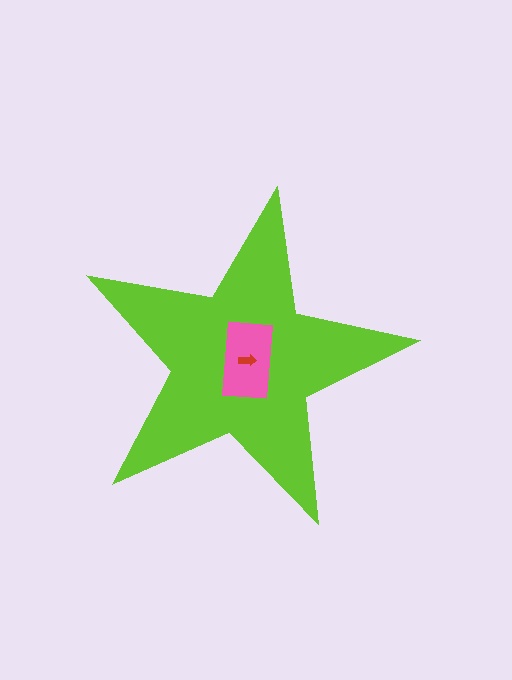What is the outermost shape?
The lime star.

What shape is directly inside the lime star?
The pink rectangle.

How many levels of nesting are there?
3.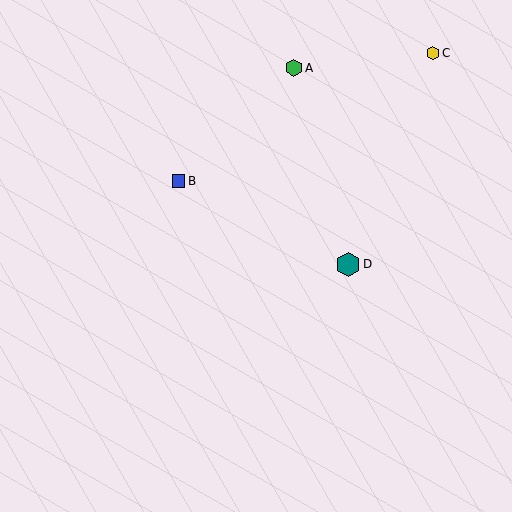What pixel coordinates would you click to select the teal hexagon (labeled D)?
Click at (348, 264) to select the teal hexagon D.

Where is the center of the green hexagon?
The center of the green hexagon is at (294, 68).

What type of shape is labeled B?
Shape B is a blue square.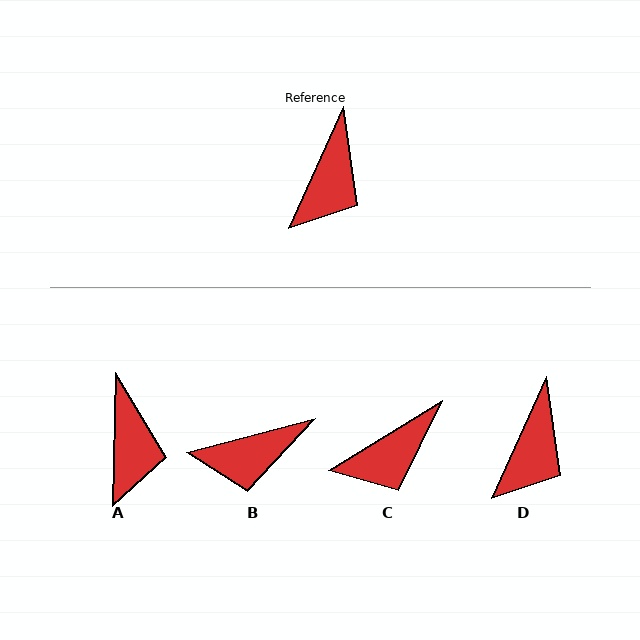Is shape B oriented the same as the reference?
No, it is off by about 51 degrees.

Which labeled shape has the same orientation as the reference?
D.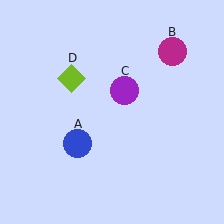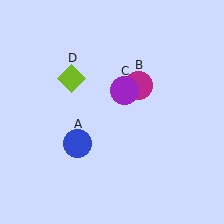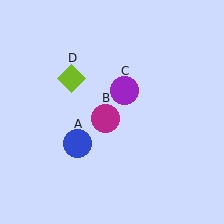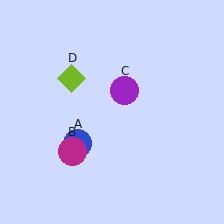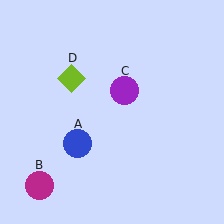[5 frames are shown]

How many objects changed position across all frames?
1 object changed position: magenta circle (object B).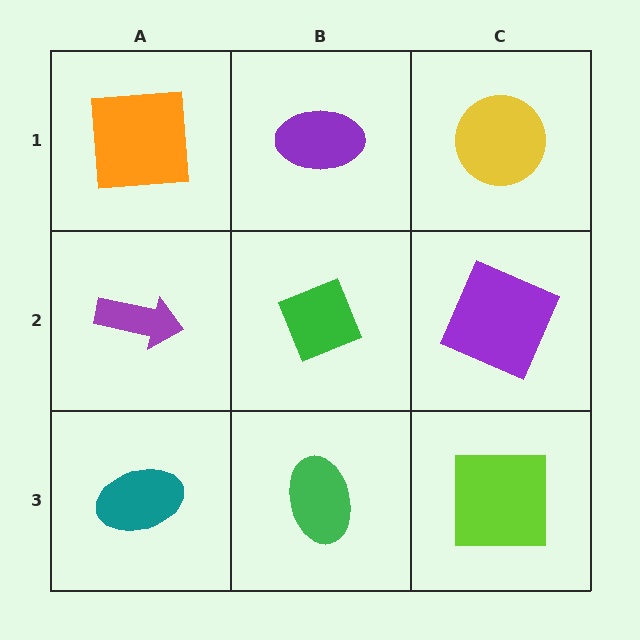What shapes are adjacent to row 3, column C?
A purple square (row 2, column C), a green ellipse (row 3, column B).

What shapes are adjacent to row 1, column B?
A green diamond (row 2, column B), an orange square (row 1, column A), a yellow circle (row 1, column C).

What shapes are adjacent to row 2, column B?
A purple ellipse (row 1, column B), a green ellipse (row 3, column B), a purple arrow (row 2, column A), a purple square (row 2, column C).